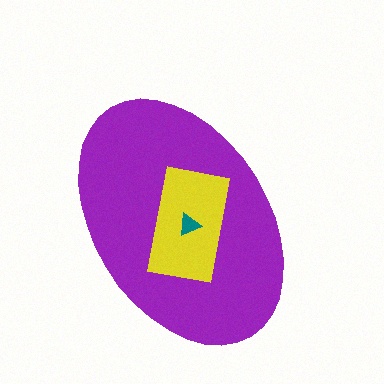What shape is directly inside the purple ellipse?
The yellow rectangle.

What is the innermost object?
The teal triangle.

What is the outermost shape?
The purple ellipse.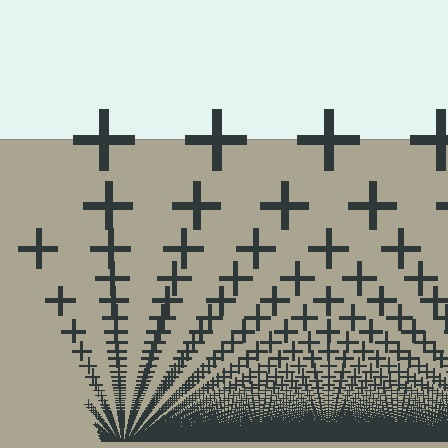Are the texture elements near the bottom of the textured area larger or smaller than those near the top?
Smaller. The gradient is inverted — elements near the bottom are smaller and denser.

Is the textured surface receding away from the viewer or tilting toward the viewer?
The surface appears to tilt toward the viewer. Texture elements get larger and sparser toward the top.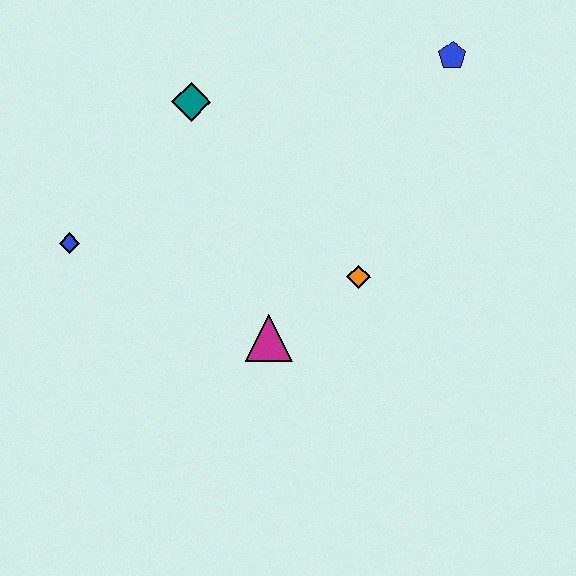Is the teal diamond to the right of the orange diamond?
No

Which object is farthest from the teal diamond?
The blue pentagon is farthest from the teal diamond.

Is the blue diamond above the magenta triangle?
Yes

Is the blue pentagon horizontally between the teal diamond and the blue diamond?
No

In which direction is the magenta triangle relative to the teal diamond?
The magenta triangle is below the teal diamond.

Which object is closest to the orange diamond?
The magenta triangle is closest to the orange diamond.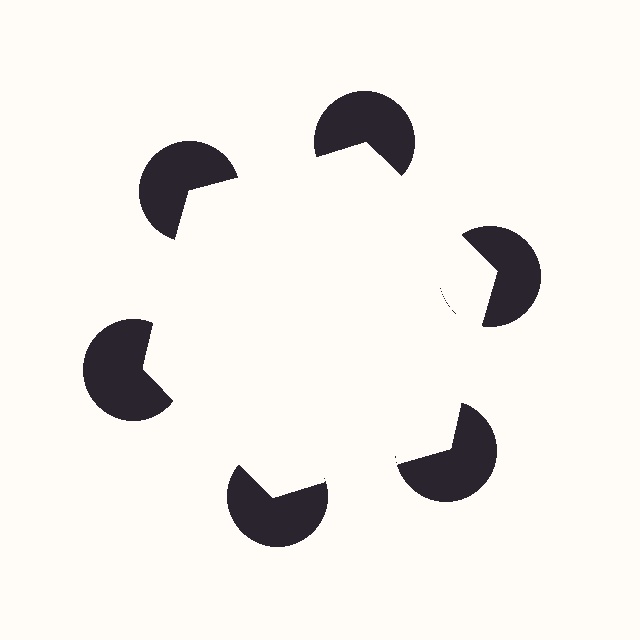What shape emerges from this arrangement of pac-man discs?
An illusory hexagon — its edges are inferred from the aligned wedge cuts in the pac-man discs, not physically drawn.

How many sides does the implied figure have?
6 sides.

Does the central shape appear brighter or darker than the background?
It typically appears slightly brighter than the background, even though no actual brightness change is drawn.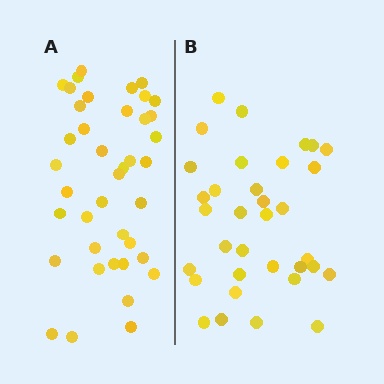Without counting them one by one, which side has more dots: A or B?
Region A (the left region) has more dots.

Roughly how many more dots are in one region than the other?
Region A has about 6 more dots than region B.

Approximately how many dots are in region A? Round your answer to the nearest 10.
About 40 dots.